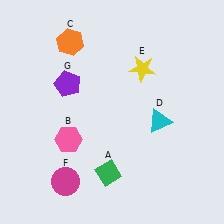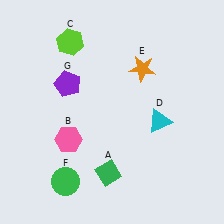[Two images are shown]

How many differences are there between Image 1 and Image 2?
There are 3 differences between the two images.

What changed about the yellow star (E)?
In Image 1, E is yellow. In Image 2, it changed to orange.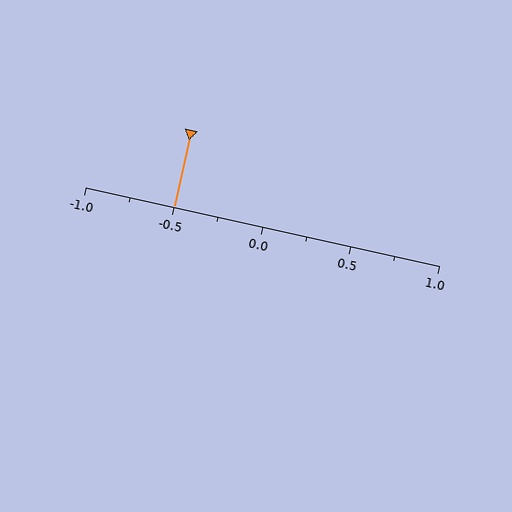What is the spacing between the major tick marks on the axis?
The major ticks are spaced 0.5 apart.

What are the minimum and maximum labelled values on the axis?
The axis runs from -1.0 to 1.0.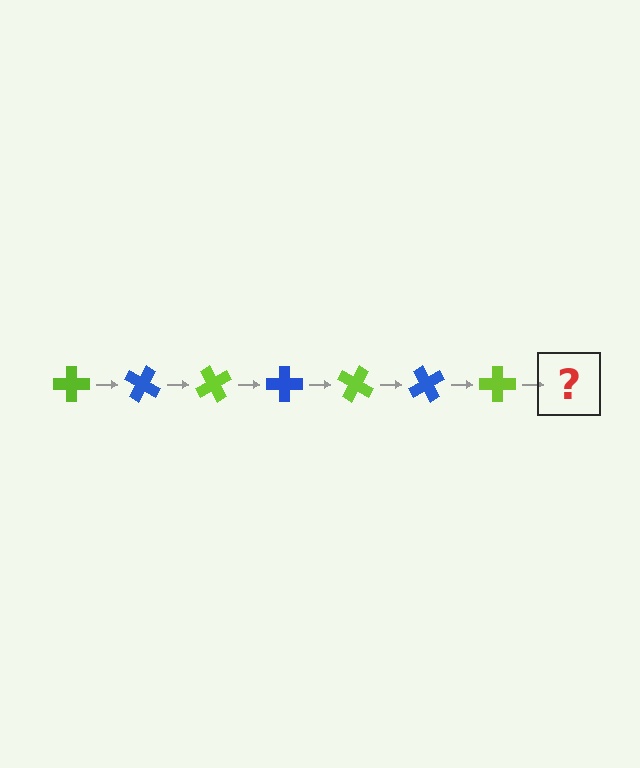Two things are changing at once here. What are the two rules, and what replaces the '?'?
The two rules are that it rotates 30 degrees each step and the color cycles through lime and blue. The '?' should be a blue cross, rotated 210 degrees from the start.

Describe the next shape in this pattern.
It should be a blue cross, rotated 210 degrees from the start.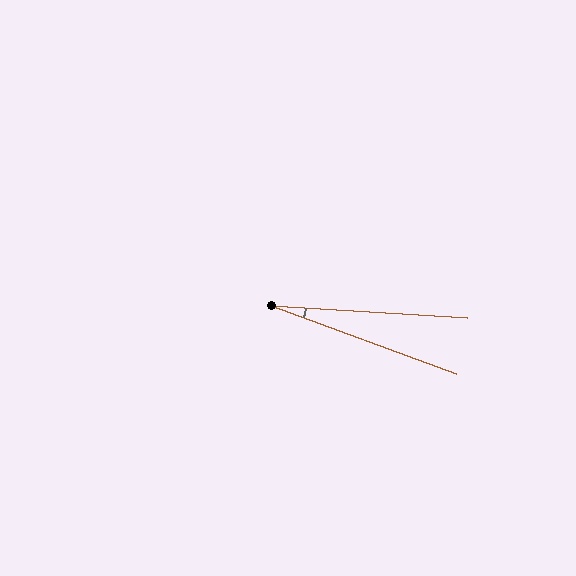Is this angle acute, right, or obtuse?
It is acute.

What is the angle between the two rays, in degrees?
Approximately 16 degrees.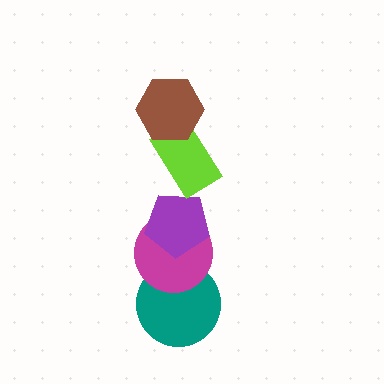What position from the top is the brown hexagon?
The brown hexagon is 1st from the top.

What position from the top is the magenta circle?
The magenta circle is 4th from the top.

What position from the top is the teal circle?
The teal circle is 5th from the top.